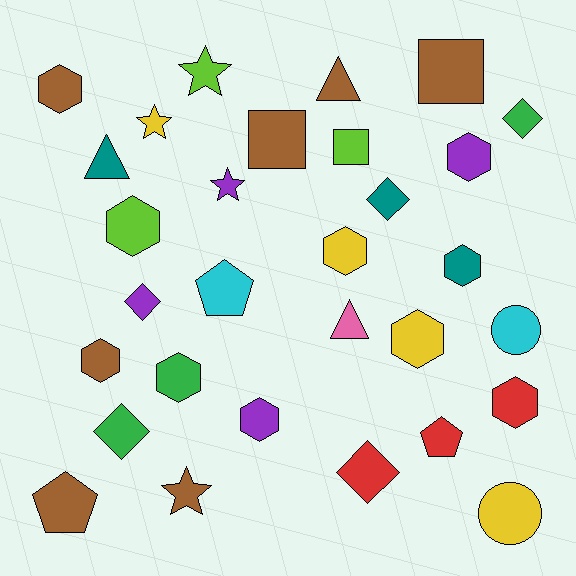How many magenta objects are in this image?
There are no magenta objects.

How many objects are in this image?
There are 30 objects.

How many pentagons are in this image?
There are 3 pentagons.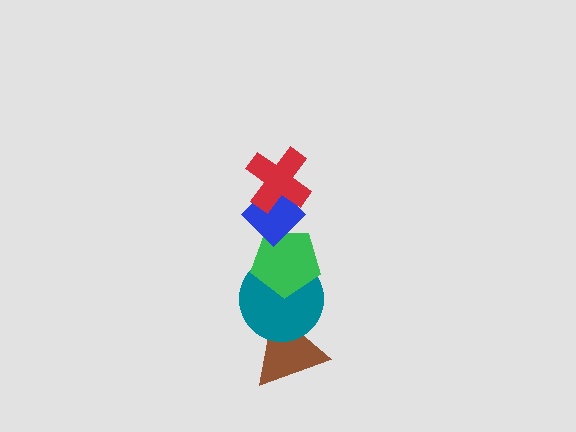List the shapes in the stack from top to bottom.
From top to bottom: the red cross, the blue diamond, the green pentagon, the teal circle, the brown triangle.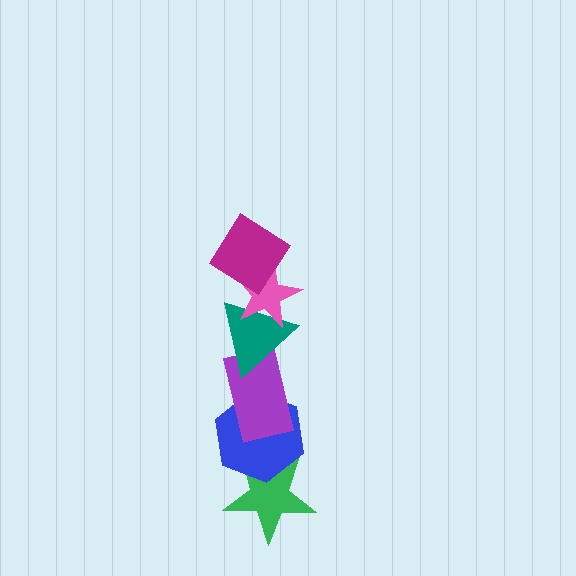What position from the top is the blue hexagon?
The blue hexagon is 5th from the top.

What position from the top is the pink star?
The pink star is 2nd from the top.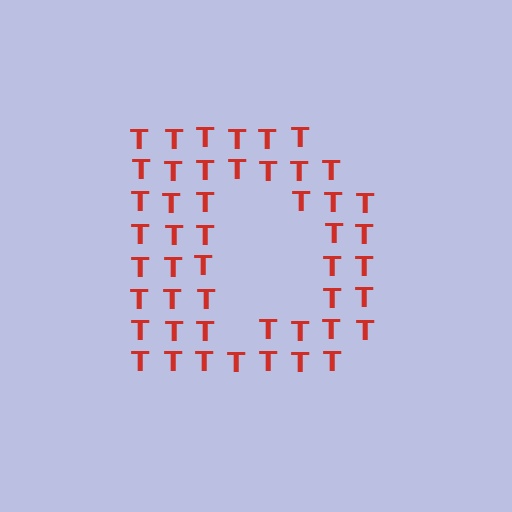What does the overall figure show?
The overall figure shows the letter D.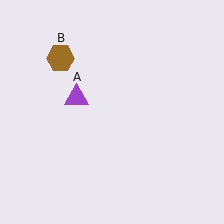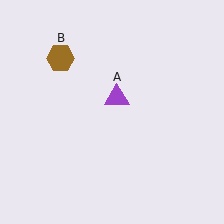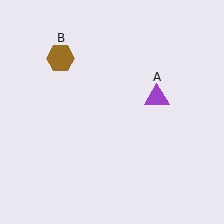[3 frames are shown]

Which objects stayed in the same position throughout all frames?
Brown hexagon (object B) remained stationary.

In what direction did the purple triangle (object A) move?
The purple triangle (object A) moved right.